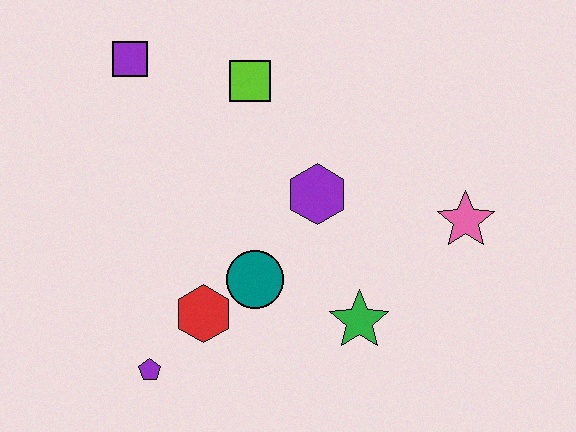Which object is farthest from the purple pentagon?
The pink star is farthest from the purple pentagon.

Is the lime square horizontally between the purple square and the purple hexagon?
Yes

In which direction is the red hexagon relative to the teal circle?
The red hexagon is to the left of the teal circle.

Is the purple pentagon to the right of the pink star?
No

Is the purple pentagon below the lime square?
Yes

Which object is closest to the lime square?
The purple square is closest to the lime square.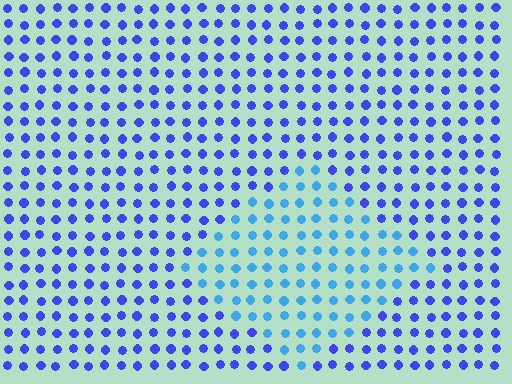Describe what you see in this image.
The image is filled with small blue elements in a uniform arrangement. A diamond-shaped region is visible where the elements are tinted to a slightly different hue, forming a subtle color boundary.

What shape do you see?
I see a diamond.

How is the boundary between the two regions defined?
The boundary is defined purely by a slight shift in hue (about 35 degrees). Spacing, size, and orientation are identical on both sides.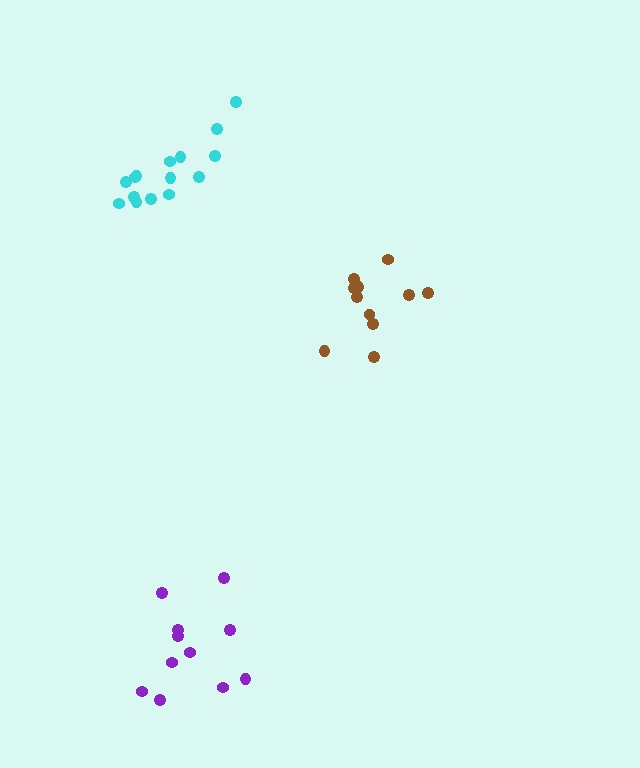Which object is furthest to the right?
The brown cluster is rightmost.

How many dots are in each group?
Group 1: 15 dots, Group 2: 11 dots, Group 3: 11 dots (37 total).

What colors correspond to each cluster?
The clusters are colored: cyan, brown, purple.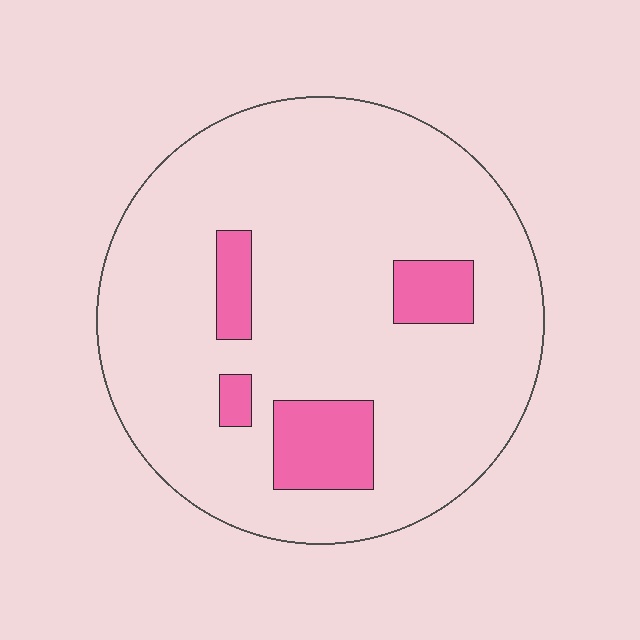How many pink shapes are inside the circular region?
4.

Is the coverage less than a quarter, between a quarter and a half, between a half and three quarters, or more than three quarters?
Less than a quarter.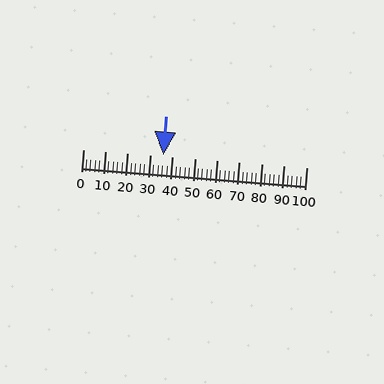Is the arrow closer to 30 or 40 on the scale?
The arrow is closer to 40.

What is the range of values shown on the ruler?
The ruler shows values from 0 to 100.